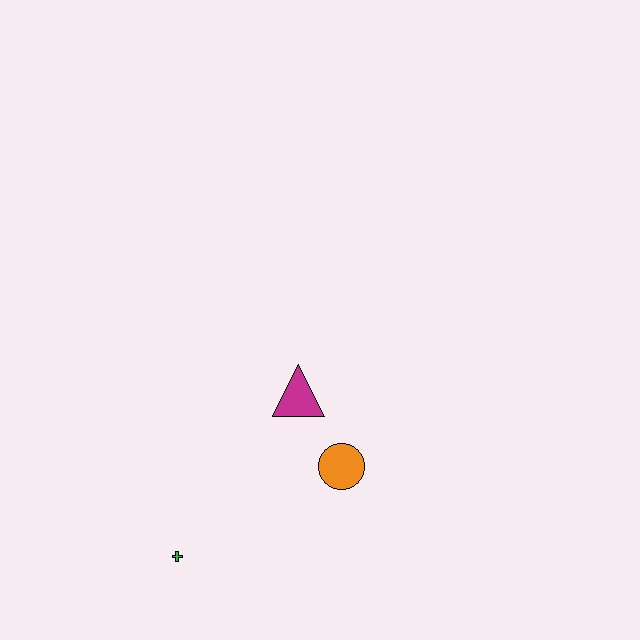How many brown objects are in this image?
There are no brown objects.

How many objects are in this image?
There are 3 objects.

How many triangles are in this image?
There is 1 triangle.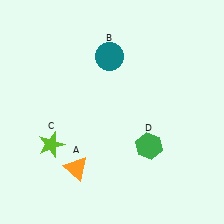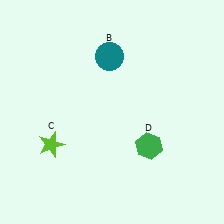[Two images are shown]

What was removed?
The orange triangle (A) was removed in Image 2.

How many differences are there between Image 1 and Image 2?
There is 1 difference between the two images.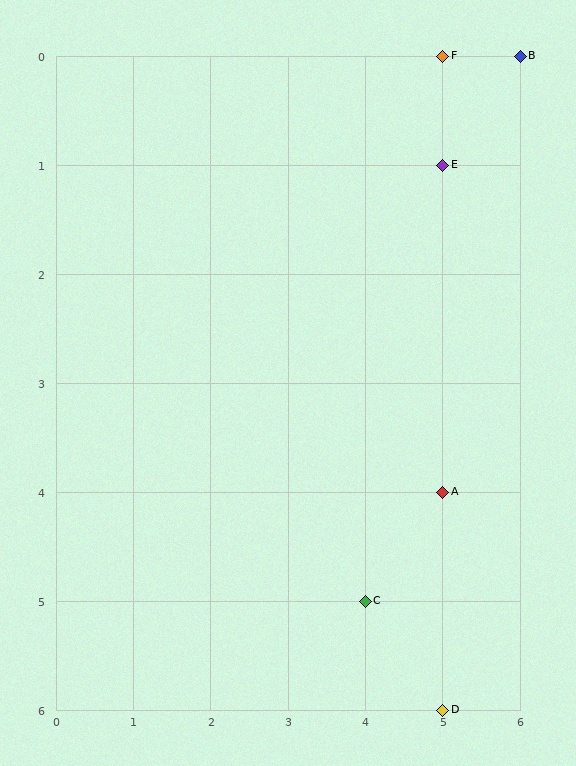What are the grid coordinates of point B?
Point B is at grid coordinates (6, 0).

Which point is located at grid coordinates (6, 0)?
Point B is at (6, 0).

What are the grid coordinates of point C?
Point C is at grid coordinates (4, 5).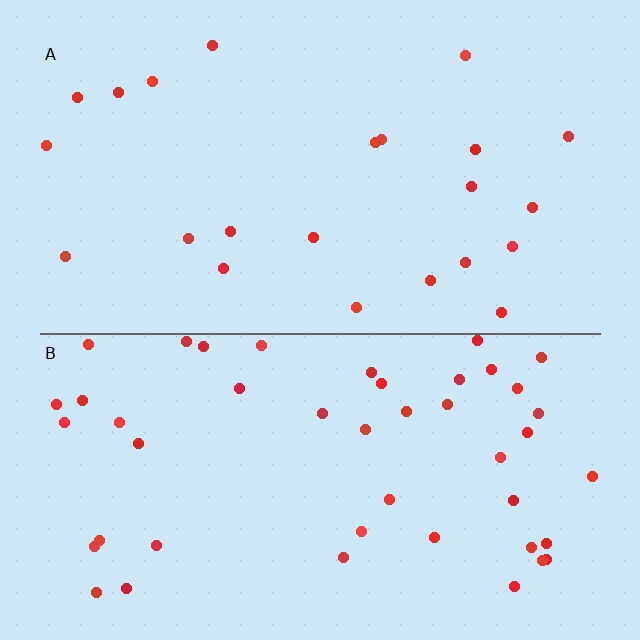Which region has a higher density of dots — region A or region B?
B (the bottom).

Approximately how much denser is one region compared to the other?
Approximately 2.0× — region B over region A.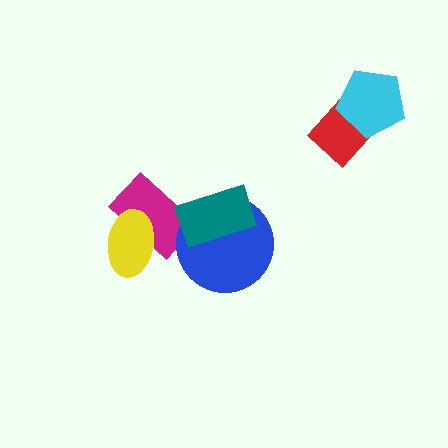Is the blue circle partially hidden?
Yes, it is partially covered by another shape.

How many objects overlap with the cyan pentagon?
1 object overlaps with the cyan pentagon.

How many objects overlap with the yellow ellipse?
1 object overlaps with the yellow ellipse.